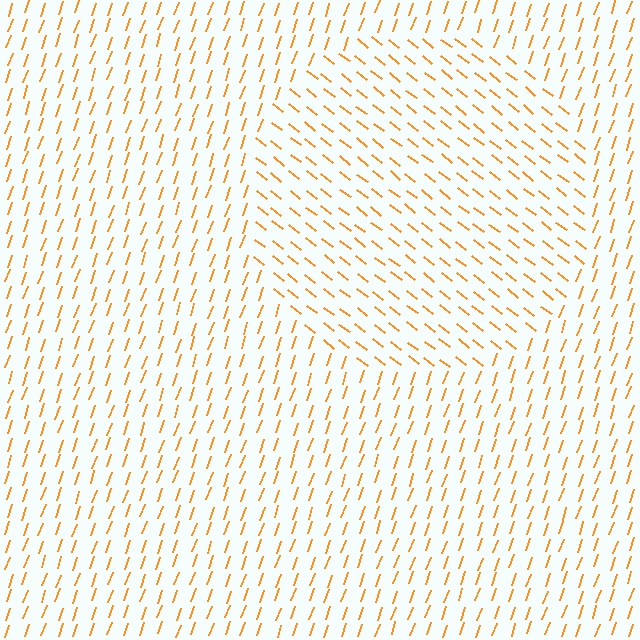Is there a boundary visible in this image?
Yes, there is a texture boundary formed by a change in line orientation.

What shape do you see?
I see a circle.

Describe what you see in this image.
The image is filled with small orange line segments. A circle region in the image has lines oriented differently from the surrounding lines, creating a visible texture boundary.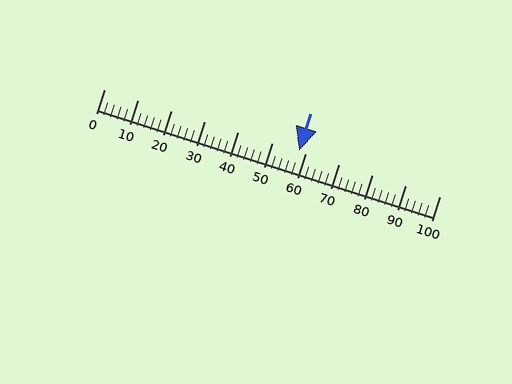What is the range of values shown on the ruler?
The ruler shows values from 0 to 100.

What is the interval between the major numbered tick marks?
The major tick marks are spaced 10 units apart.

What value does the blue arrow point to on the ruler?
The blue arrow points to approximately 58.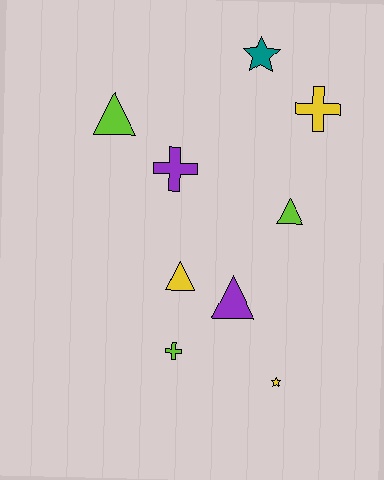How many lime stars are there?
There are no lime stars.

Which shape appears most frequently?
Triangle, with 4 objects.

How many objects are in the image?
There are 9 objects.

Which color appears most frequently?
Yellow, with 3 objects.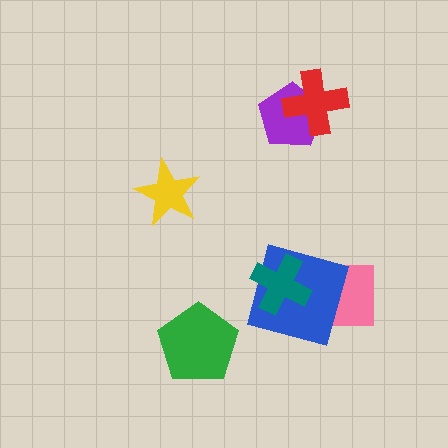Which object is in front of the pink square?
The blue square is in front of the pink square.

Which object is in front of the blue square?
The teal cross is in front of the blue square.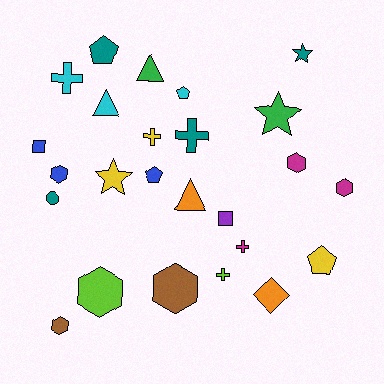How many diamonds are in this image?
There is 1 diamond.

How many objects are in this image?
There are 25 objects.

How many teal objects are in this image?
There are 4 teal objects.